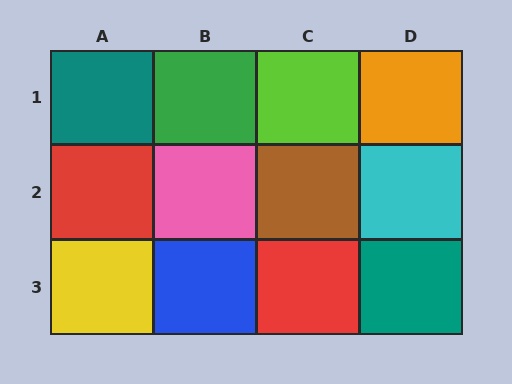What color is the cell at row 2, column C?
Brown.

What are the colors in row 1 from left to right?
Teal, green, lime, orange.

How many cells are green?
1 cell is green.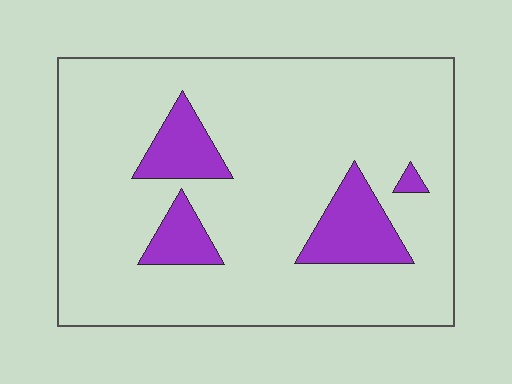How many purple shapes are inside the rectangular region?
4.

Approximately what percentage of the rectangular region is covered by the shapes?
Approximately 15%.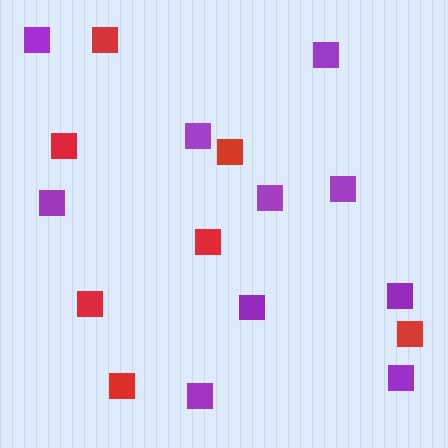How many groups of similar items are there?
There are 2 groups: one group of red squares (7) and one group of purple squares (10).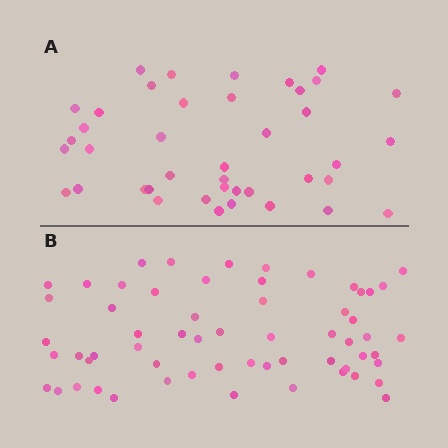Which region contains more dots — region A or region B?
Region B (the bottom region) has more dots.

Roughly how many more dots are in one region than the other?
Region B has approximately 20 more dots than region A.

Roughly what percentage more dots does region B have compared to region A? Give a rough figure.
About 45% more.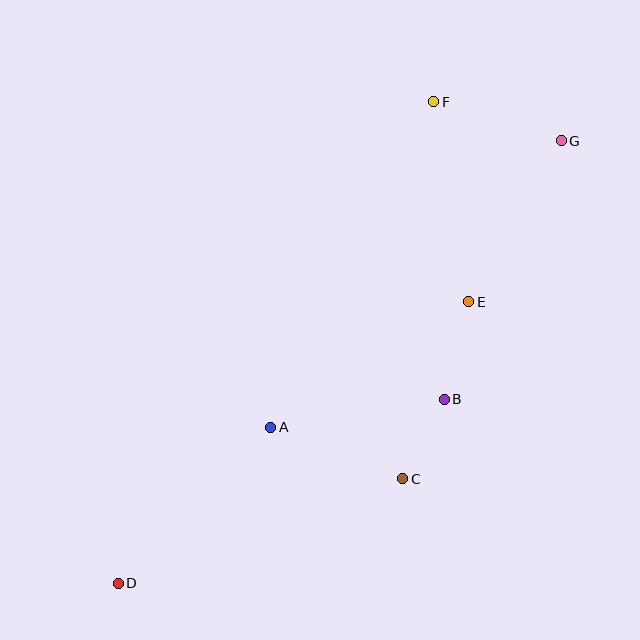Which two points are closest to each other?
Points B and C are closest to each other.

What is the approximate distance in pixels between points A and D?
The distance between A and D is approximately 218 pixels.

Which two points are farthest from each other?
Points D and G are farthest from each other.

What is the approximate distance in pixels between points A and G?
The distance between A and G is approximately 408 pixels.